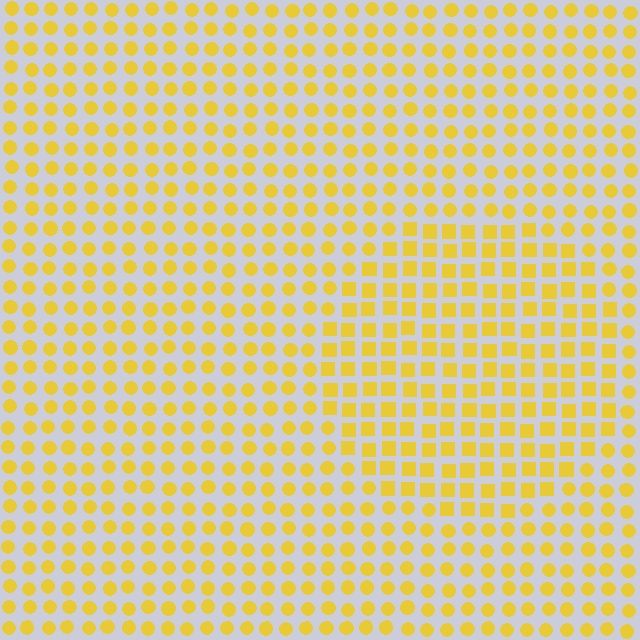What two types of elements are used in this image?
The image uses squares inside the circle region and circles outside it.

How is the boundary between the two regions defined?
The boundary is defined by a change in element shape: squares inside vs. circles outside. All elements share the same color and spacing.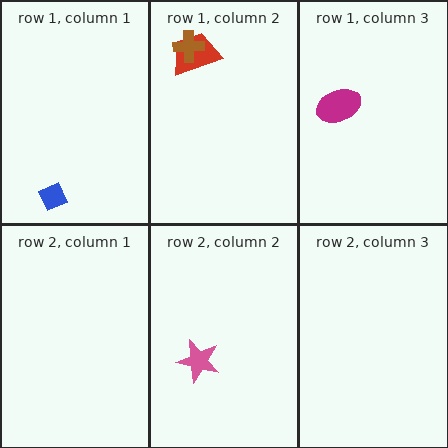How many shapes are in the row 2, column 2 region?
1.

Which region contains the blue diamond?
The row 1, column 1 region.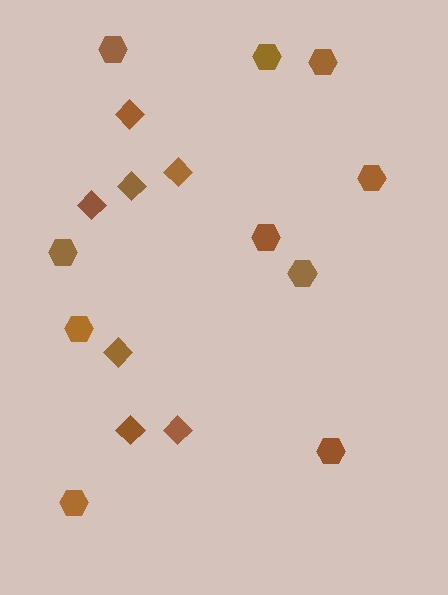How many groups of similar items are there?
There are 2 groups: one group of hexagons (10) and one group of diamonds (7).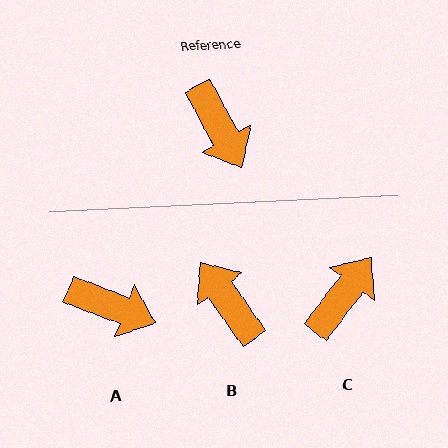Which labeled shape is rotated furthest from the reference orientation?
B, about 173 degrees away.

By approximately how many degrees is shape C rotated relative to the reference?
Approximately 114 degrees counter-clockwise.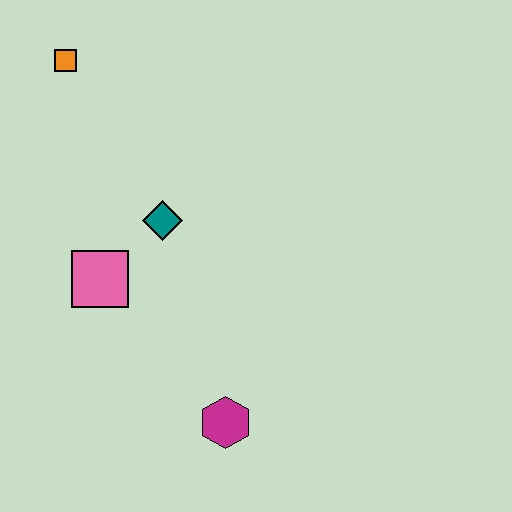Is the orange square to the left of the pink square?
Yes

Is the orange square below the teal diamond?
No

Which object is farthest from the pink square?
The orange square is farthest from the pink square.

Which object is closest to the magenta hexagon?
The pink square is closest to the magenta hexagon.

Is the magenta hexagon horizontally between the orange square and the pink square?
No